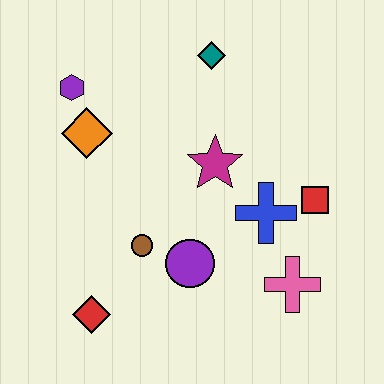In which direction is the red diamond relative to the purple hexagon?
The red diamond is below the purple hexagon.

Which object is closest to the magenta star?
The blue cross is closest to the magenta star.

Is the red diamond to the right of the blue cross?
No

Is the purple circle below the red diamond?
No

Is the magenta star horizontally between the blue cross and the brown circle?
Yes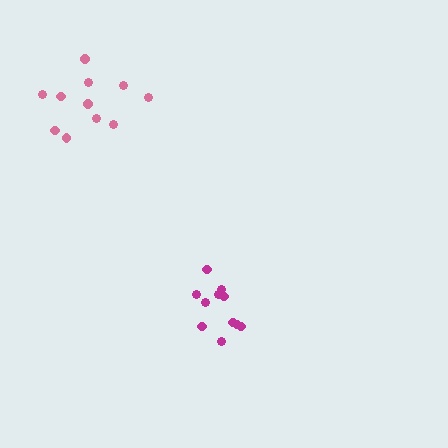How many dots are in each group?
Group 1: 11 dots, Group 2: 11 dots (22 total).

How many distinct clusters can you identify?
There are 2 distinct clusters.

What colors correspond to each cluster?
The clusters are colored: pink, magenta.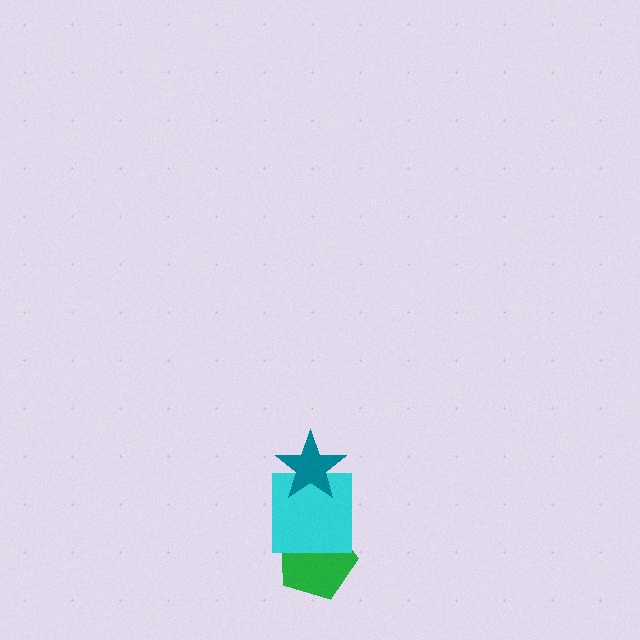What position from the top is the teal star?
The teal star is 1st from the top.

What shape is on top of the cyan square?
The teal star is on top of the cyan square.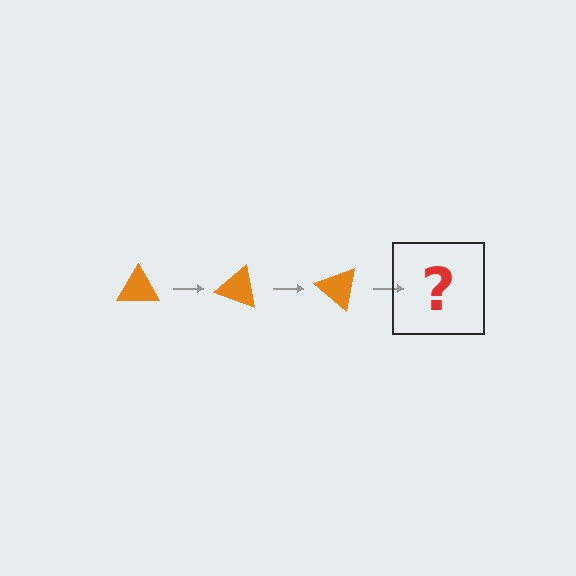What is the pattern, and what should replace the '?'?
The pattern is that the triangle rotates 20 degrees each step. The '?' should be an orange triangle rotated 60 degrees.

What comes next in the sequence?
The next element should be an orange triangle rotated 60 degrees.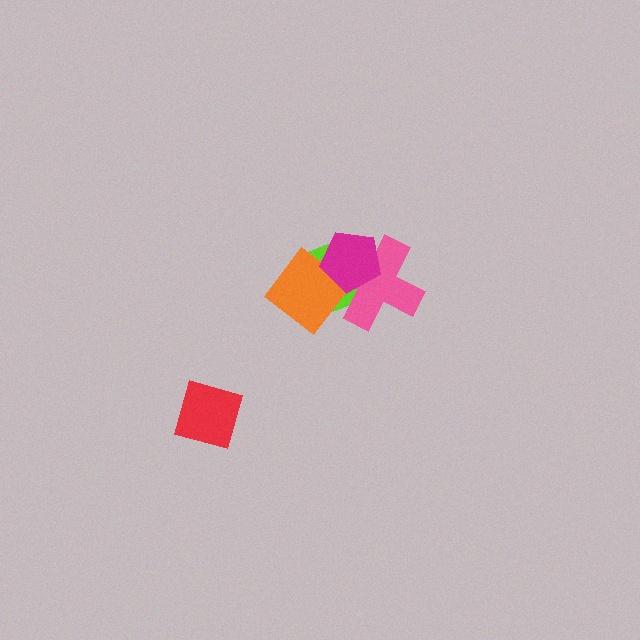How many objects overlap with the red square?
0 objects overlap with the red square.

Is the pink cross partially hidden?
Yes, it is partially covered by another shape.